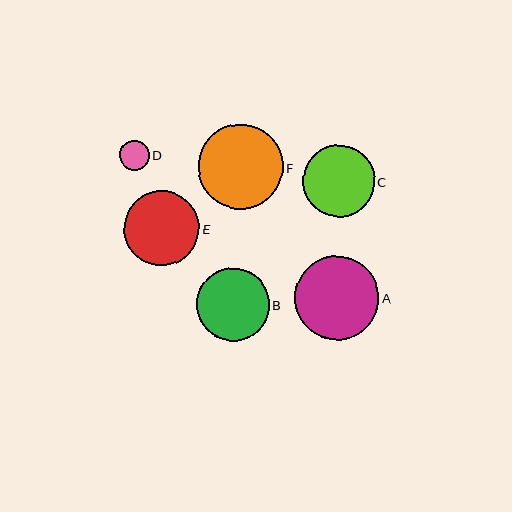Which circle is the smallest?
Circle D is the smallest with a size of approximately 30 pixels.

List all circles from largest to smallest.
From largest to smallest: A, F, E, B, C, D.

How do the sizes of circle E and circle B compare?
Circle E and circle B are approximately the same size.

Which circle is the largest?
Circle A is the largest with a size of approximately 85 pixels.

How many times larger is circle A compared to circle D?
Circle A is approximately 2.9 times the size of circle D.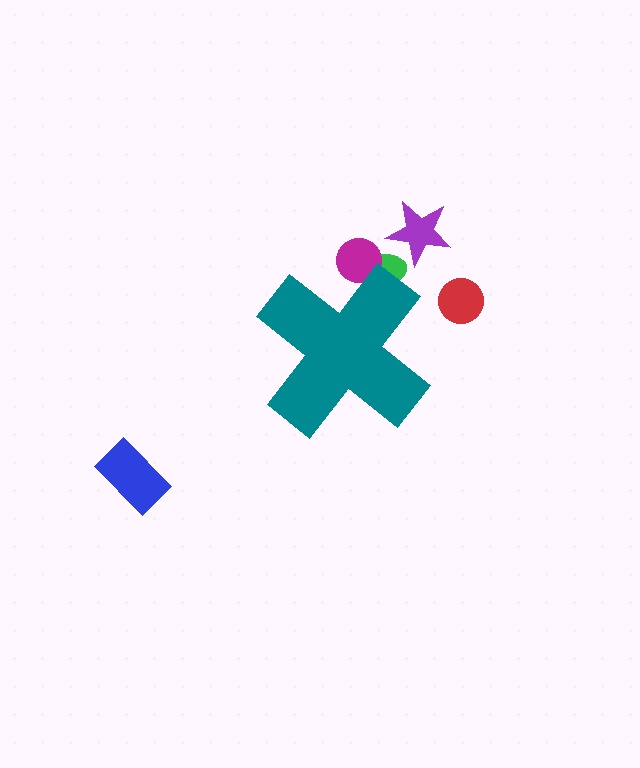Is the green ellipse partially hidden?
Yes, the green ellipse is partially hidden behind the teal cross.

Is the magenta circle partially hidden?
Yes, the magenta circle is partially hidden behind the teal cross.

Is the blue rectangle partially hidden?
No, the blue rectangle is fully visible.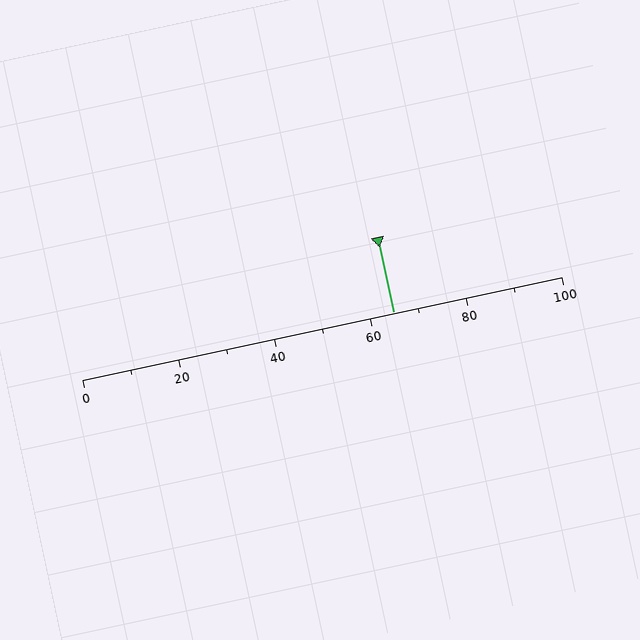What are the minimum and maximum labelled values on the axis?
The axis runs from 0 to 100.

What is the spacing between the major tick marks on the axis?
The major ticks are spaced 20 apart.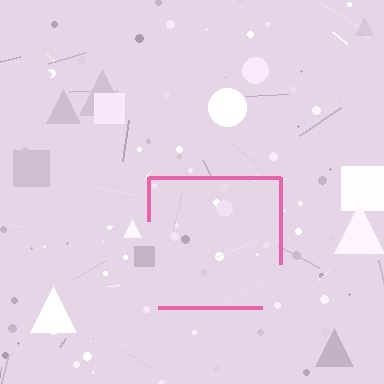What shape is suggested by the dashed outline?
The dashed outline suggests a square.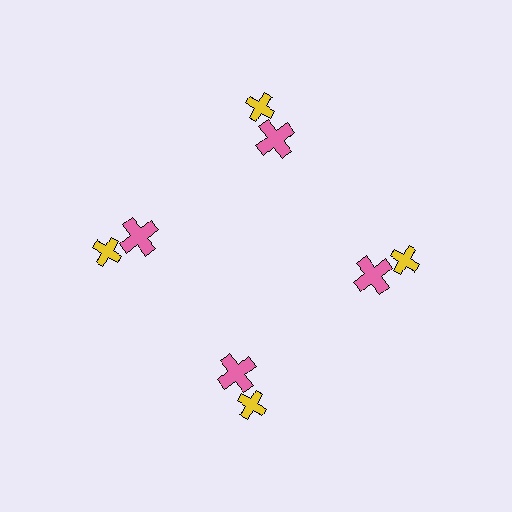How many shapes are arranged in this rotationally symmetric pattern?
There are 8 shapes, arranged in 4 groups of 2.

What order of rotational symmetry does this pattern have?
This pattern has 4-fold rotational symmetry.